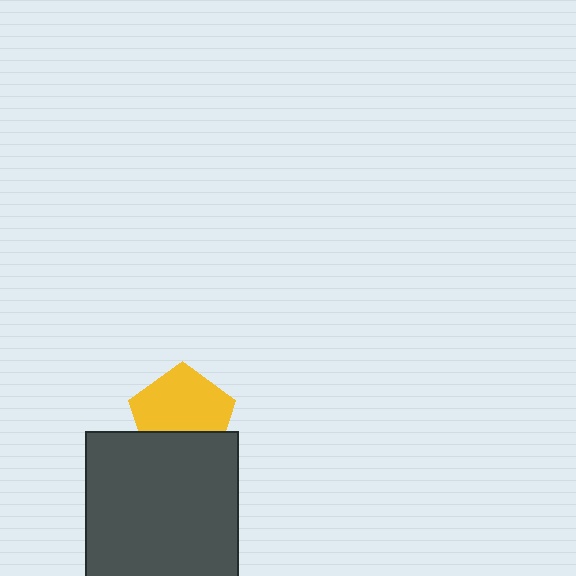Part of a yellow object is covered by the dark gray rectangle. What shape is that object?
It is a pentagon.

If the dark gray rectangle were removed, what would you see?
You would see the complete yellow pentagon.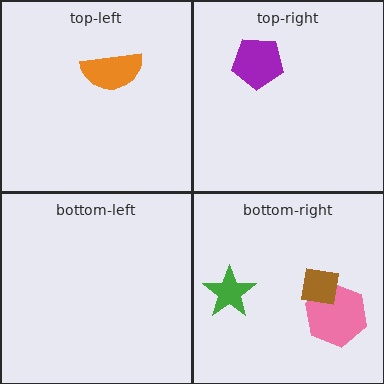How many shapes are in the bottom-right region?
3.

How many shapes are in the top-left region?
1.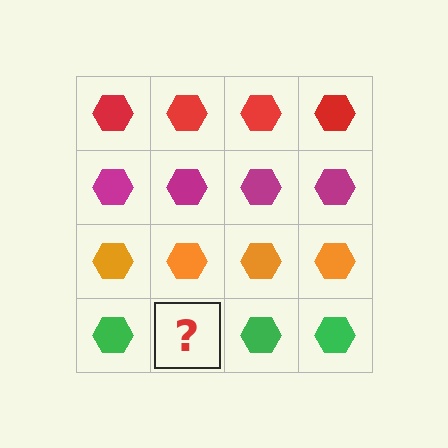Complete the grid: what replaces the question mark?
The question mark should be replaced with a green hexagon.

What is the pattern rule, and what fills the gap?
The rule is that each row has a consistent color. The gap should be filled with a green hexagon.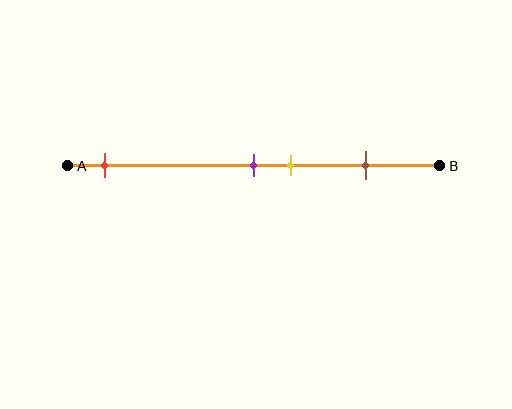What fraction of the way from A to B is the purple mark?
The purple mark is approximately 50% (0.5) of the way from A to B.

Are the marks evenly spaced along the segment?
No, the marks are not evenly spaced.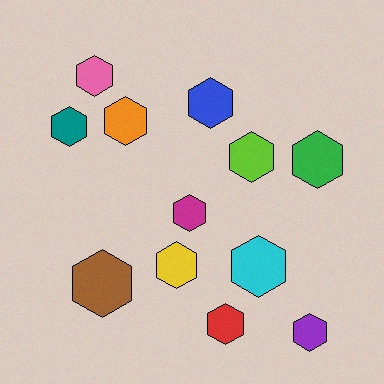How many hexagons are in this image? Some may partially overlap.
There are 12 hexagons.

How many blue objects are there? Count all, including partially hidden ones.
There is 1 blue object.